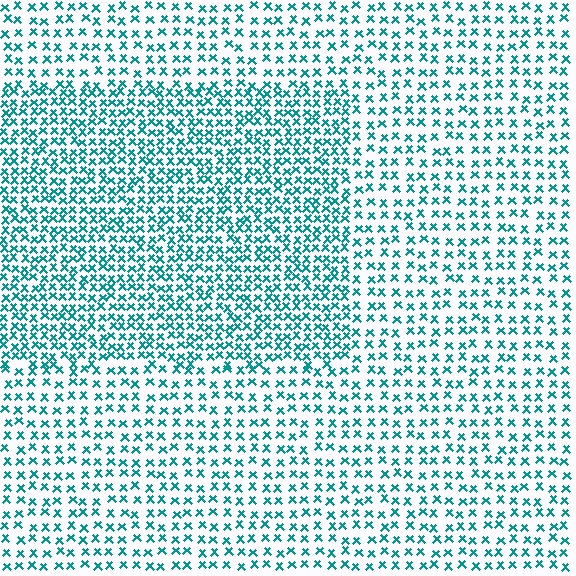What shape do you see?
I see a rectangle.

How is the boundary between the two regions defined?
The boundary is defined by a change in element density (approximately 1.8x ratio). All elements are the same color, size, and shape.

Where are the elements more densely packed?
The elements are more densely packed inside the rectangle boundary.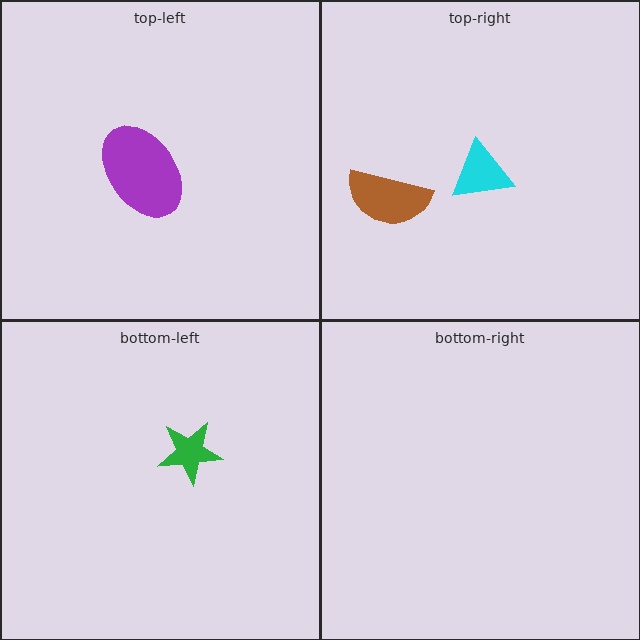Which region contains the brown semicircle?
The top-right region.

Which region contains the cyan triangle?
The top-right region.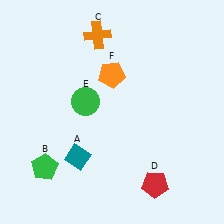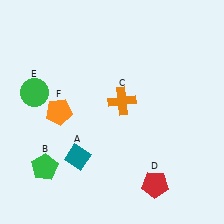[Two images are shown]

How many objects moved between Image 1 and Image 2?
3 objects moved between the two images.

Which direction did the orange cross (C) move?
The orange cross (C) moved down.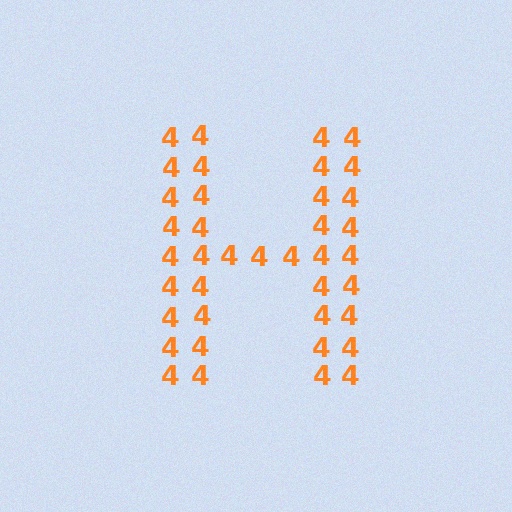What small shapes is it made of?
It is made of small digit 4's.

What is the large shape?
The large shape is the letter H.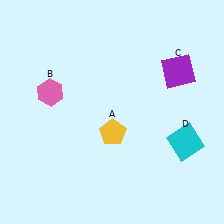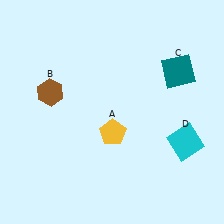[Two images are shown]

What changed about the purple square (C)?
In Image 1, C is purple. In Image 2, it changed to teal.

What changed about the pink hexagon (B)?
In Image 1, B is pink. In Image 2, it changed to brown.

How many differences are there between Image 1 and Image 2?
There are 2 differences between the two images.